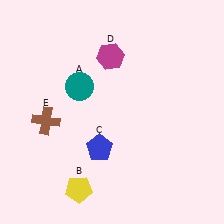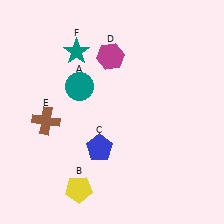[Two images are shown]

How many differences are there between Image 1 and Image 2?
There is 1 difference between the two images.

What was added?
A teal star (F) was added in Image 2.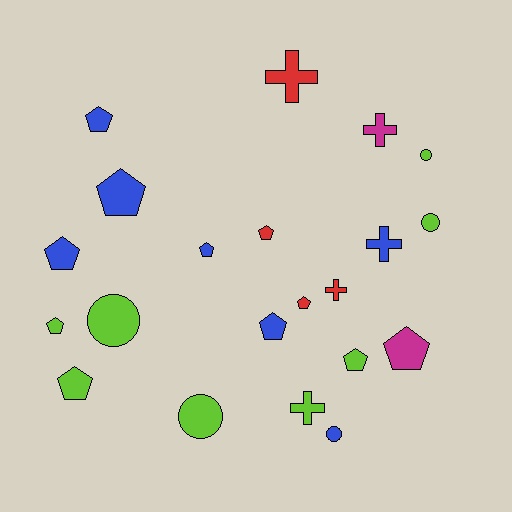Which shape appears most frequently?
Pentagon, with 11 objects.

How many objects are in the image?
There are 21 objects.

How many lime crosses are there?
There is 1 lime cross.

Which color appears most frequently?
Lime, with 8 objects.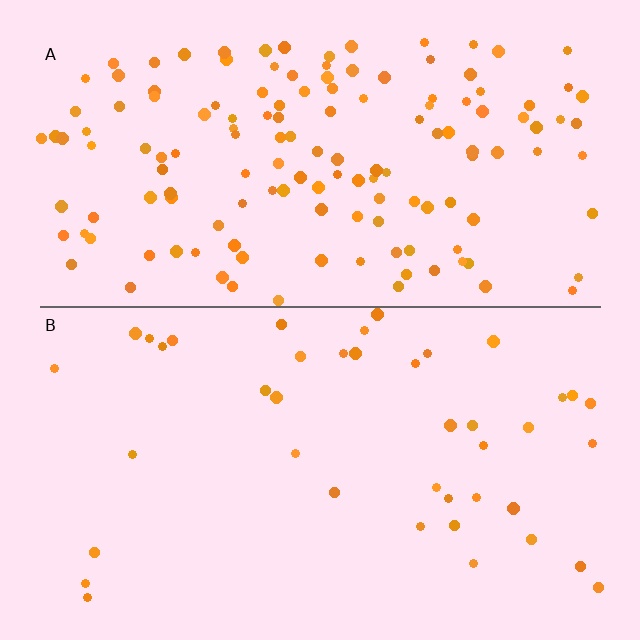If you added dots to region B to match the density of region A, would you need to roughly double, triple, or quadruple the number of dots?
Approximately triple.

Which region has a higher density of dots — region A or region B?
A (the top).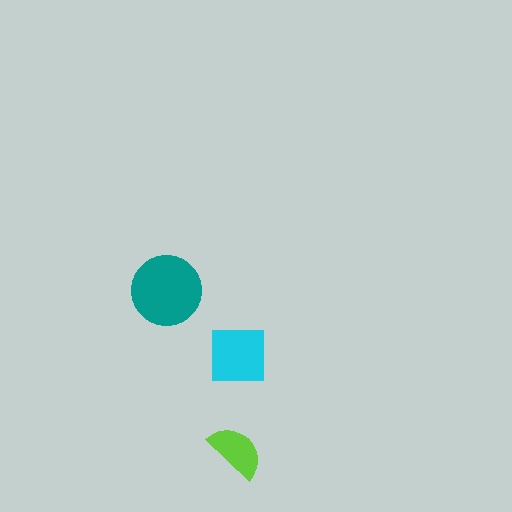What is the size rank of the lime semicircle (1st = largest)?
3rd.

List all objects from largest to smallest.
The teal circle, the cyan square, the lime semicircle.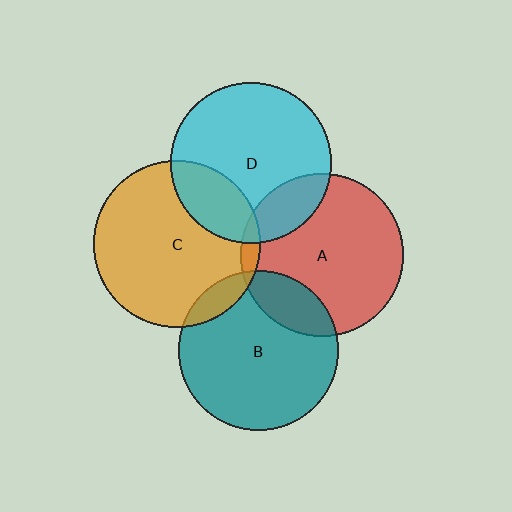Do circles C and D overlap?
Yes.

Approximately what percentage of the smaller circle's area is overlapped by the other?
Approximately 25%.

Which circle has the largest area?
Circle C (orange).